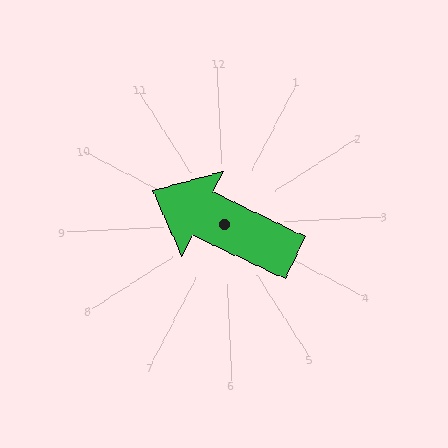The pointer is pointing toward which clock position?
Roughly 10 o'clock.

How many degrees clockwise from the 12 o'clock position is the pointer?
Approximately 298 degrees.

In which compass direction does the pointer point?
Northwest.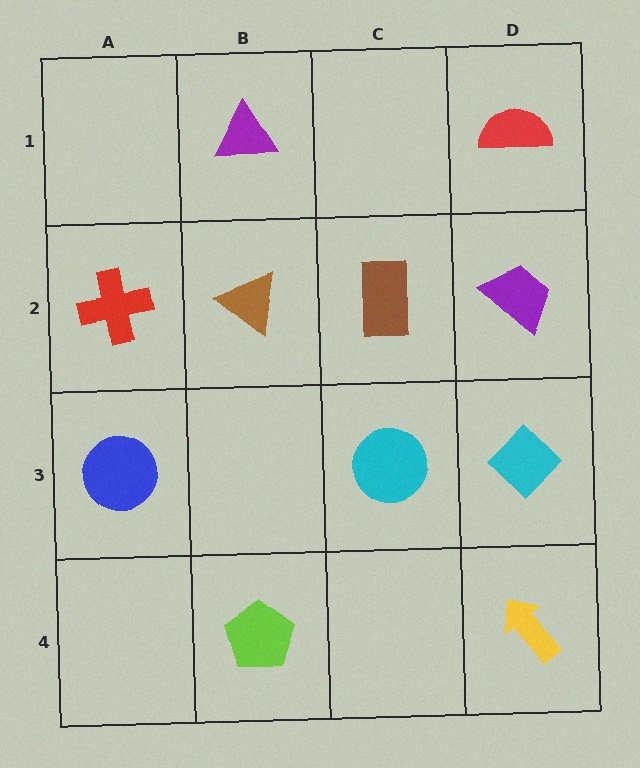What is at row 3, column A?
A blue circle.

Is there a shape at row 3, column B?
No, that cell is empty.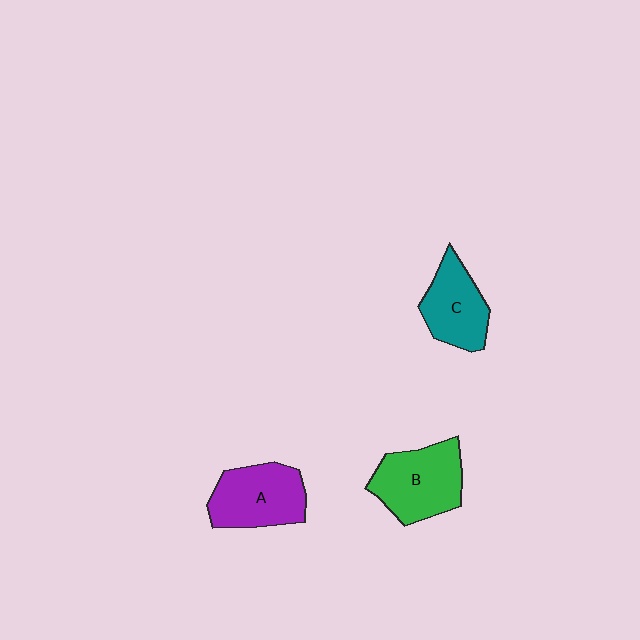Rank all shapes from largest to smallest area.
From largest to smallest: B (green), A (purple), C (teal).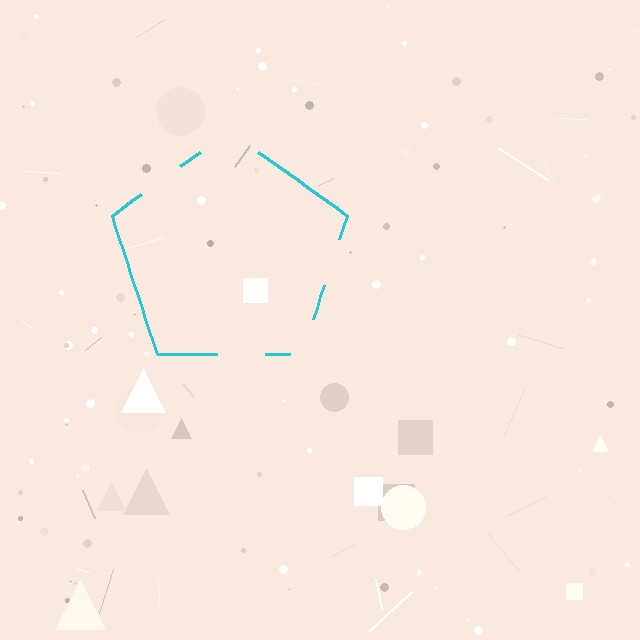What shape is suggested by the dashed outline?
The dashed outline suggests a pentagon.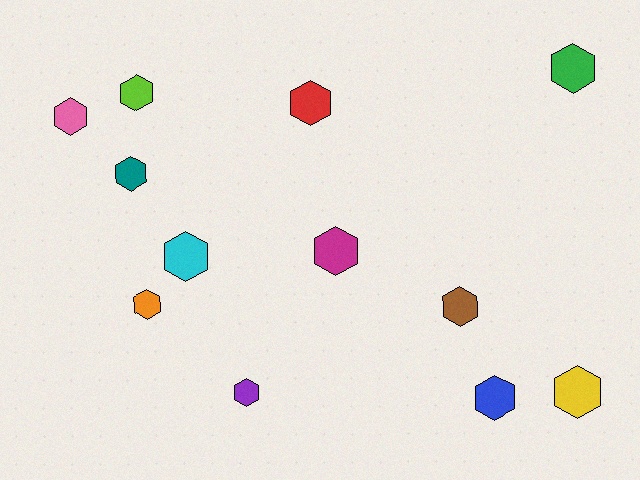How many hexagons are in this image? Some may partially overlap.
There are 12 hexagons.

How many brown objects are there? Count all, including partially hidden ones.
There is 1 brown object.